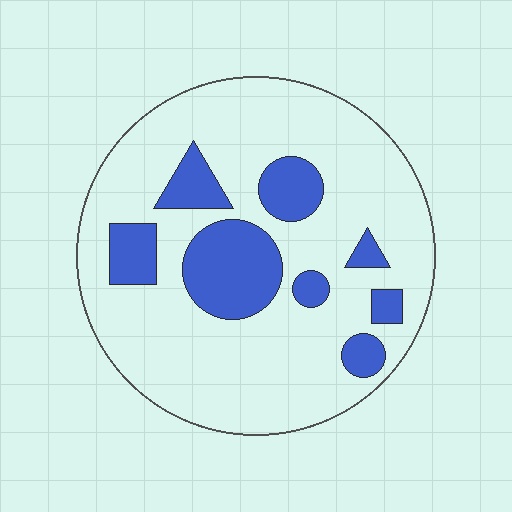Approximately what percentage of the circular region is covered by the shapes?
Approximately 20%.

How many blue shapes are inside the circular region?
8.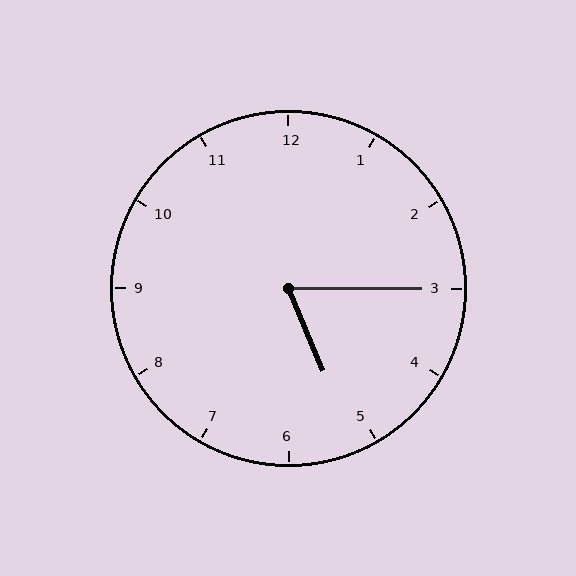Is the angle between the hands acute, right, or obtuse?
It is acute.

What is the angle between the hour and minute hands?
Approximately 68 degrees.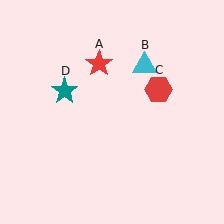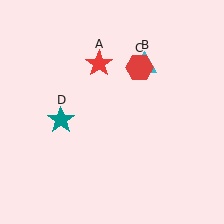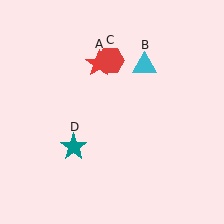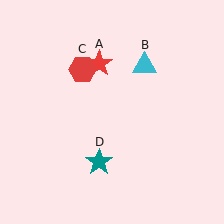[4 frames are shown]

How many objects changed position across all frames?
2 objects changed position: red hexagon (object C), teal star (object D).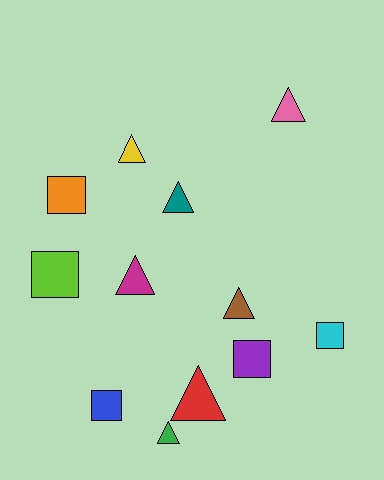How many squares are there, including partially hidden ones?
There are 5 squares.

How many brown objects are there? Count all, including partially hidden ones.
There is 1 brown object.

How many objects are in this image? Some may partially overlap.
There are 12 objects.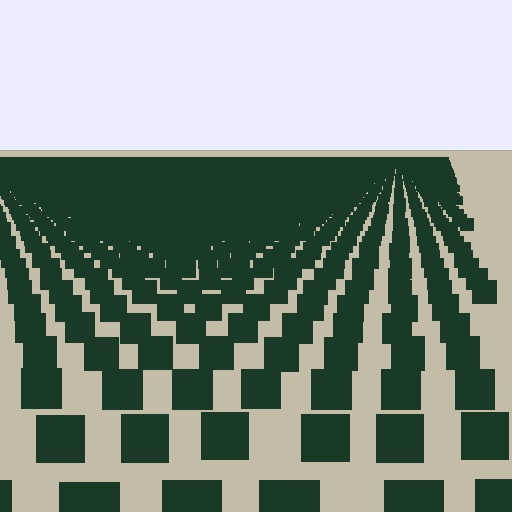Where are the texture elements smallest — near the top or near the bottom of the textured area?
Near the top.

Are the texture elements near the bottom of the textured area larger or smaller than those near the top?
Larger. Near the bottom, elements are closer to the viewer and appear at a bigger on-screen size.